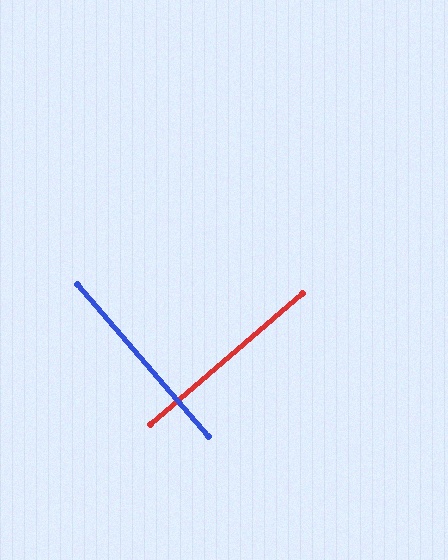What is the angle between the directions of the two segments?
Approximately 90 degrees.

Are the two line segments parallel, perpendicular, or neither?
Perpendicular — they meet at approximately 90°.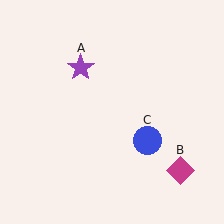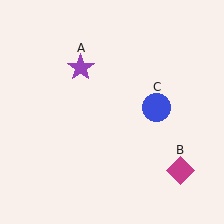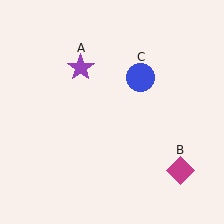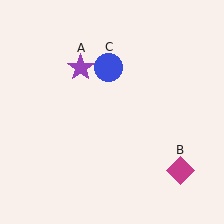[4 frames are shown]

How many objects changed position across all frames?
1 object changed position: blue circle (object C).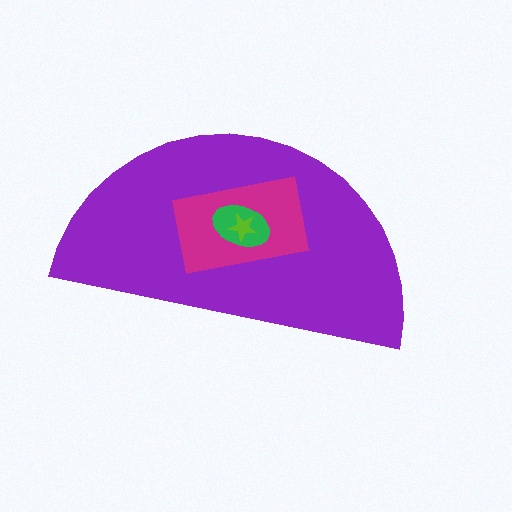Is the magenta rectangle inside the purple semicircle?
Yes.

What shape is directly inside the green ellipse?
The lime star.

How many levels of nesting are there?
4.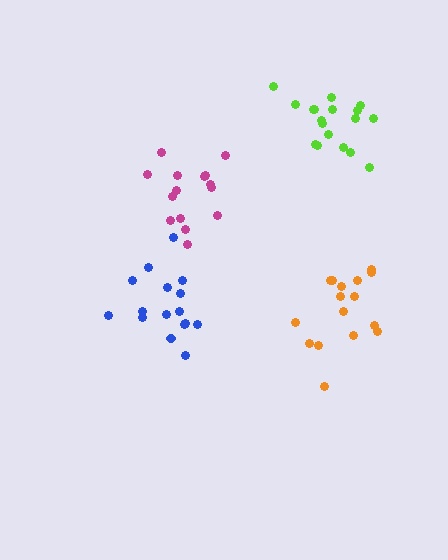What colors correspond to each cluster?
The clusters are colored: blue, orange, magenta, lime.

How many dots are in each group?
Group 1: 16 dots, Group 2: 16 dots, Group 3: 15 dots, Group 4: 18 dots (65 total).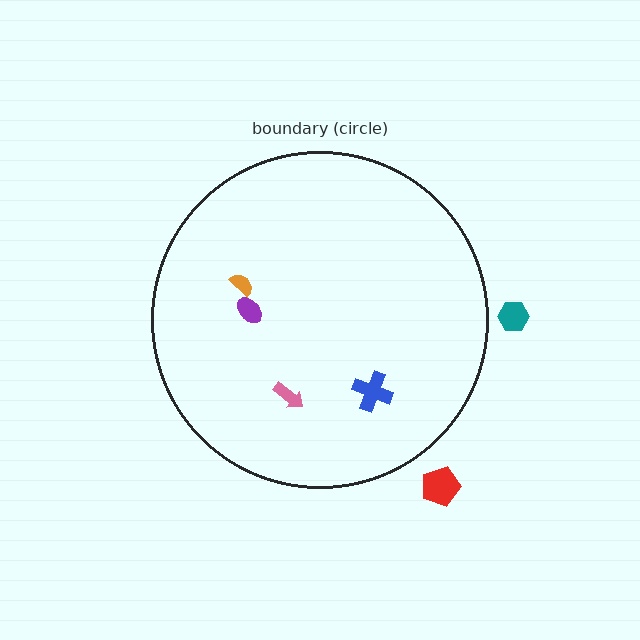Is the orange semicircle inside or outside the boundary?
Inside.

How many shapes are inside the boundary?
4 inside, 2 outside.